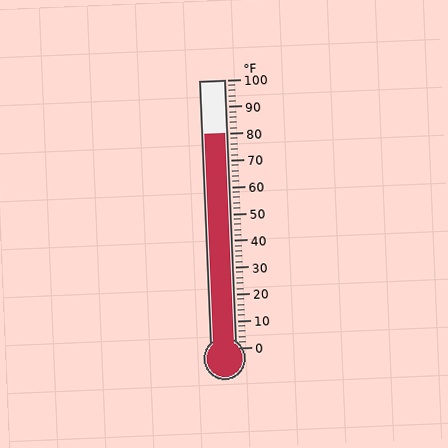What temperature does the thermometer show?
The thermometer shows approximately 80°F.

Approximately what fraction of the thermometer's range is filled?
The thermometer is filled to approximately 80% of its range.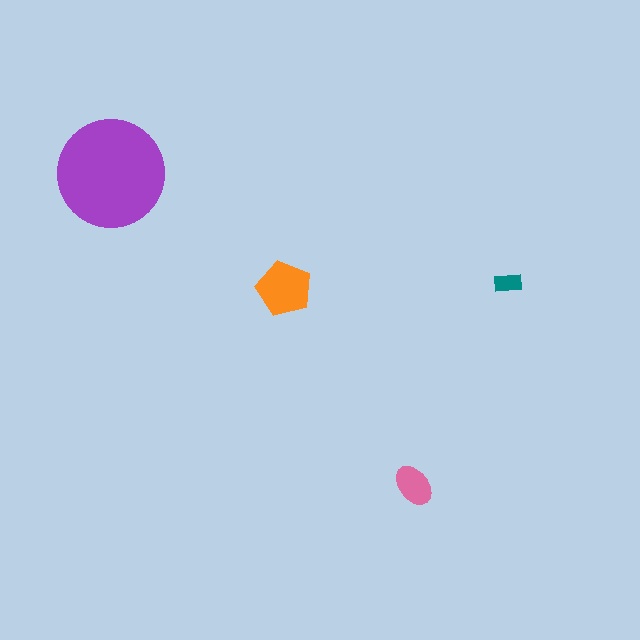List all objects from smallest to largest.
The teal rectangle, the pink ellipse, the orange pentagon, the purple circle.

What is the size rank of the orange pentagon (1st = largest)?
2nd.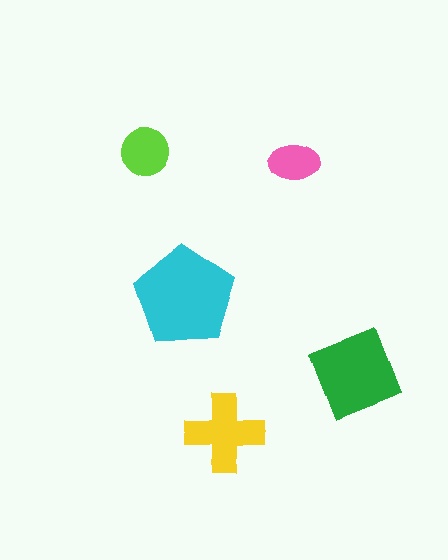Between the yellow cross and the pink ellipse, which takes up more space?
The yellow cross.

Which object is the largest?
The cyan pentagon.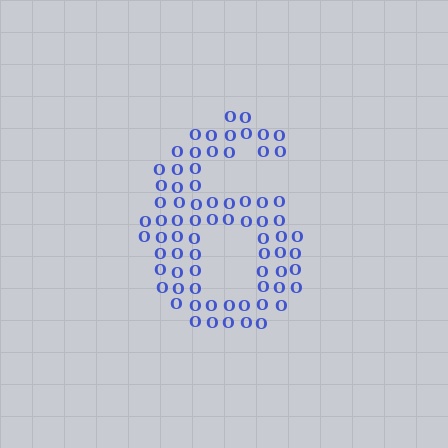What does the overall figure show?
The overall figure shows the digit 6.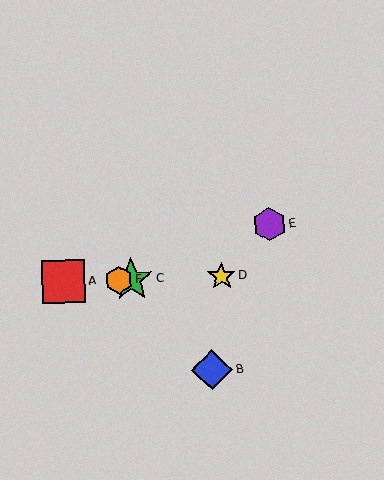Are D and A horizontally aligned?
Yes, both are at y≈276.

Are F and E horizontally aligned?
No, F is at y≈280 and E is at y≈224.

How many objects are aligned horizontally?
4 objects (A, C, D, F) are aligned horizontally.